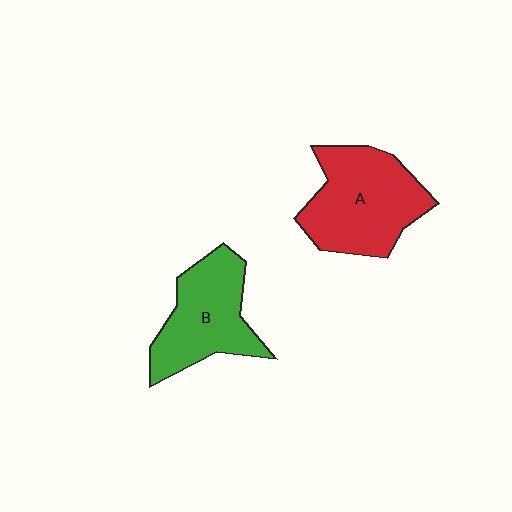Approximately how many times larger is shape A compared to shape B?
Approximately 1.2 times.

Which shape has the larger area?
Shape A (red).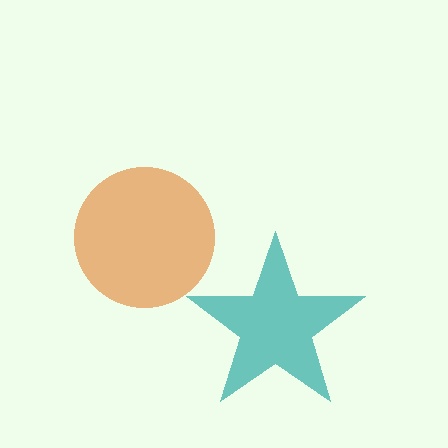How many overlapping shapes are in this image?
There are 2 overlapping shapes in the image.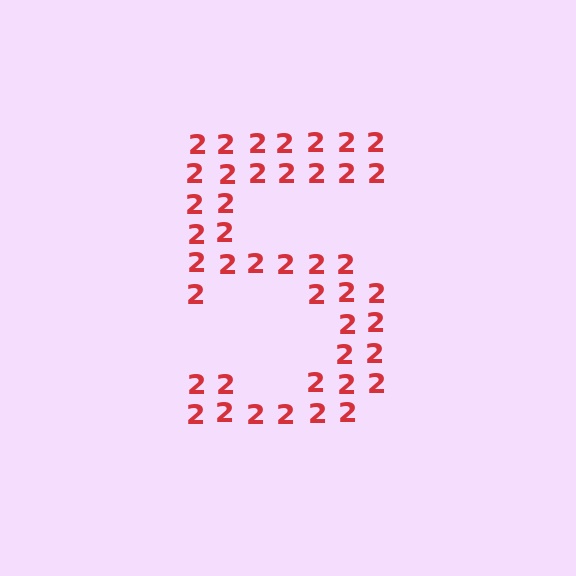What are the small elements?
The small elements are digit 2's.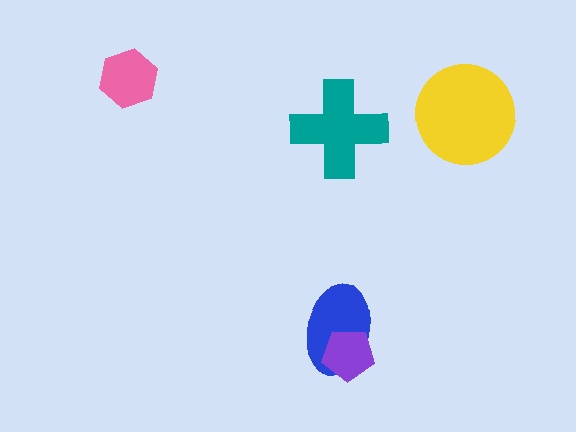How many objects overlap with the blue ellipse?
1 object overlaps with the blue ellipse.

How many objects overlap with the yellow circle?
0 objects overlap with the yellow circle.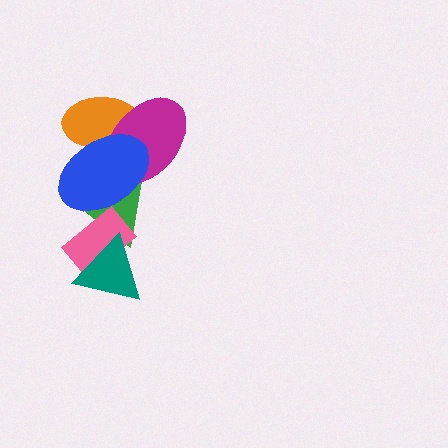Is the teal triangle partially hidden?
No, no other shape covers it.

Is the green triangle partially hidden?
Yes, it is partially covered by another shape.